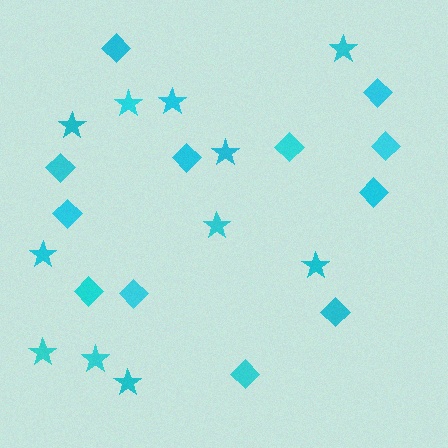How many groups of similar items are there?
There are 2 groups: one group of stars (11) and one group of diamonds (12).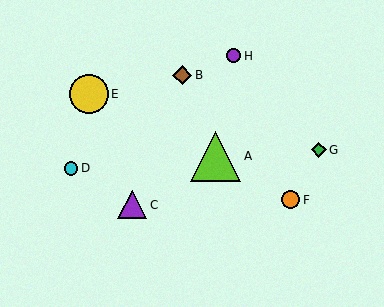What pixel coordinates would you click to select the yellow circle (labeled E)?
Click at (89, 94) to select the yellow circle E.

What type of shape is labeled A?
Shape A is a lime triangle.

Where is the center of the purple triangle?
The center of the purple triangle is at (132, 205).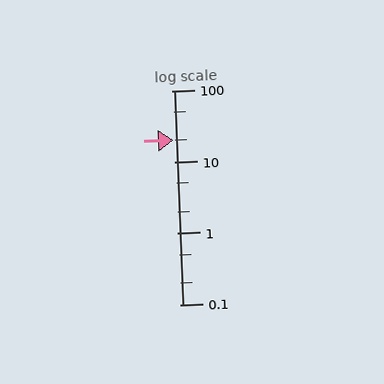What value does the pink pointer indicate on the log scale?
The pointer indicates approximately 20.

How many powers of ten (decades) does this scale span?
The scale spans 3 decades, from 0.1 to 100.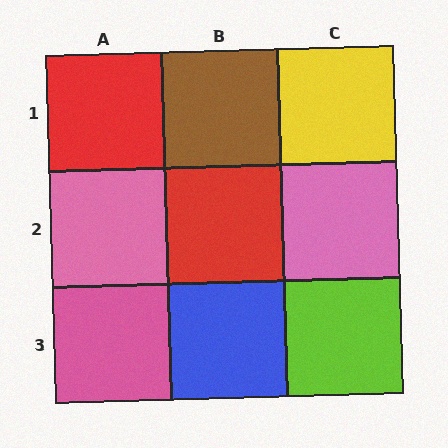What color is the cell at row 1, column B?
Brown.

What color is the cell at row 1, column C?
Yellow.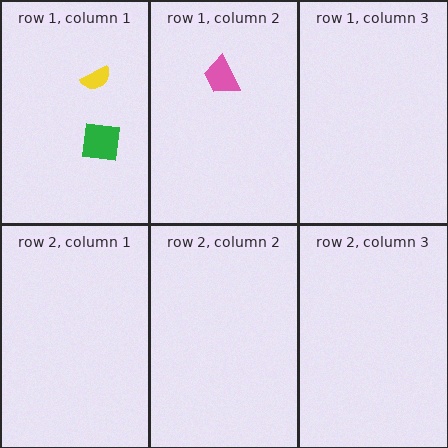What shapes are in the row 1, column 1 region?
The yellow semicircle, the green square.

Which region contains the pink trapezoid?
The row 1, column 2 region.